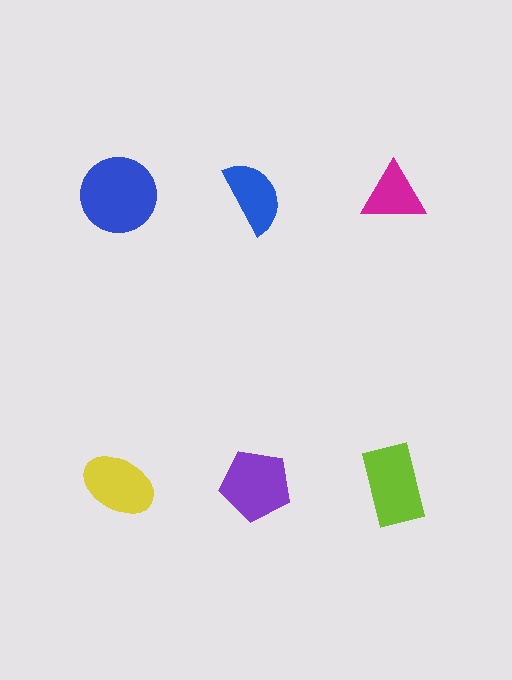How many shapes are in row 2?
3 shapes.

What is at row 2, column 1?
A yellow ellipse.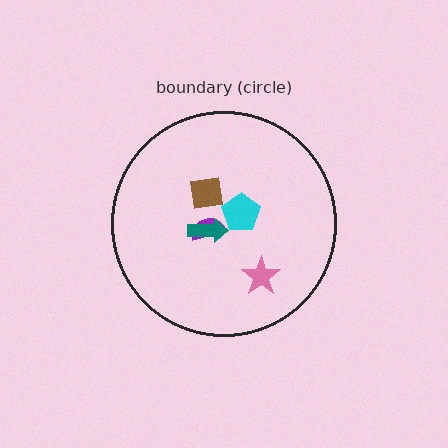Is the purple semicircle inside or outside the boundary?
Inside.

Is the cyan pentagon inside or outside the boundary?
Inside.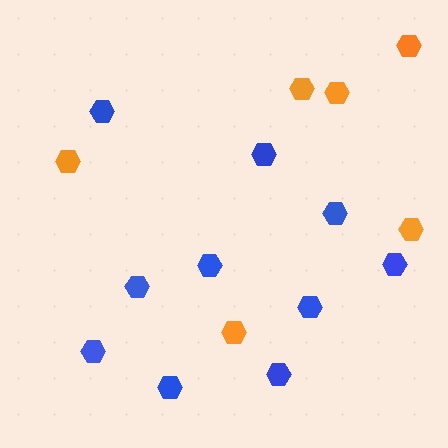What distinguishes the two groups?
There are 2 groups: one group of orange hexagons (6) and one group of blue hexagons (10).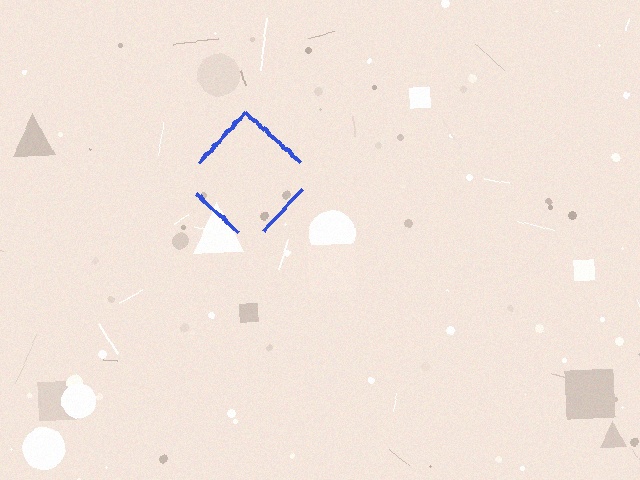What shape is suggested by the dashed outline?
The dashed outline suggests a diamond.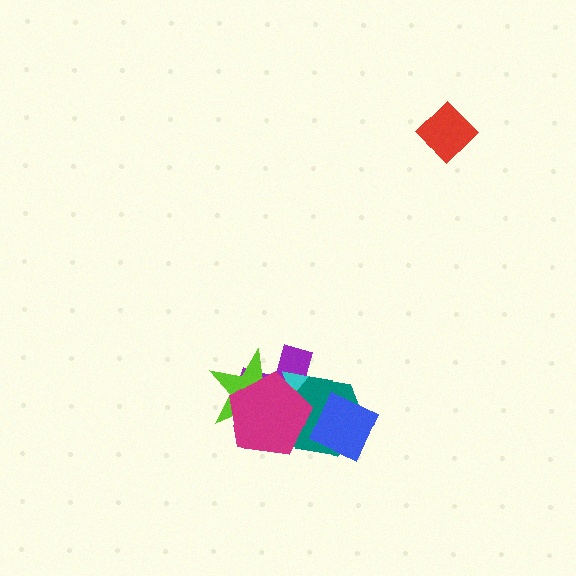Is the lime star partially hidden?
Yes, it is partially covered by another shape.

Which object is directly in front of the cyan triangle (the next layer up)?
The lime star is directly in front of the cyan triangle.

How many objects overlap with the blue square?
1 object overlaps with the blue square.